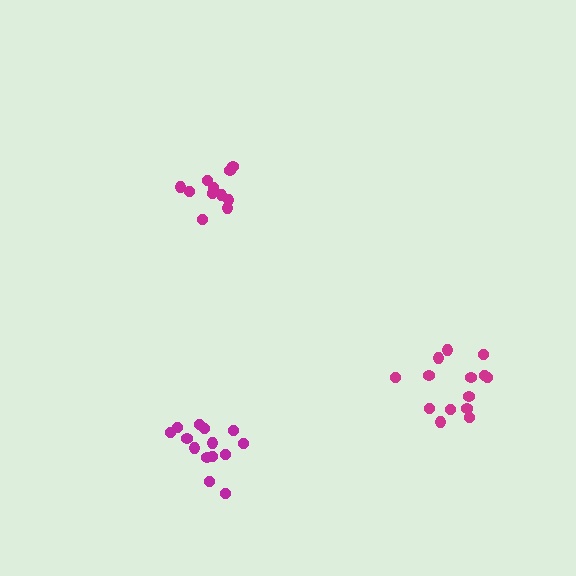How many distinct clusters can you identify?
There are 3 distinct clusters.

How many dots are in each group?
Group 1: 11 dots, Group 2: 14 dots, Group 3: 14 dots (39 total).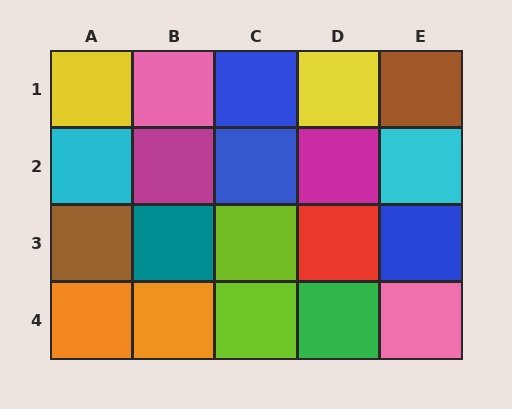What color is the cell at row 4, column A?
Orange.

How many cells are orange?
2 cells are orange.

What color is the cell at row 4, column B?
Orange.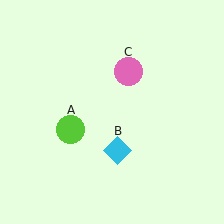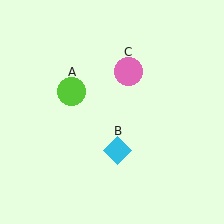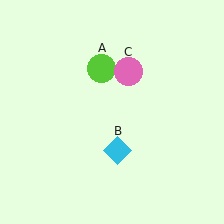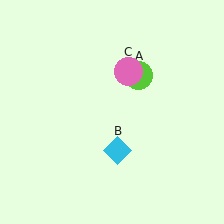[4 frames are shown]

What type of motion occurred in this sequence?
The lime circle (object A) rotated clockwise around the center of the scene.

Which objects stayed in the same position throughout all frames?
Cyan diamond (object B) and pink circle (object C) remained stationary.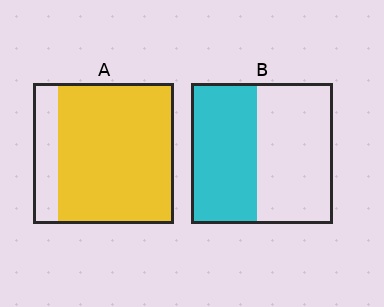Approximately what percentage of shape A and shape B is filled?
A is approximately 80% and B is approximately 45%.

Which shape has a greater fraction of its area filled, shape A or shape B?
Shape A.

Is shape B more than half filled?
Roughly half.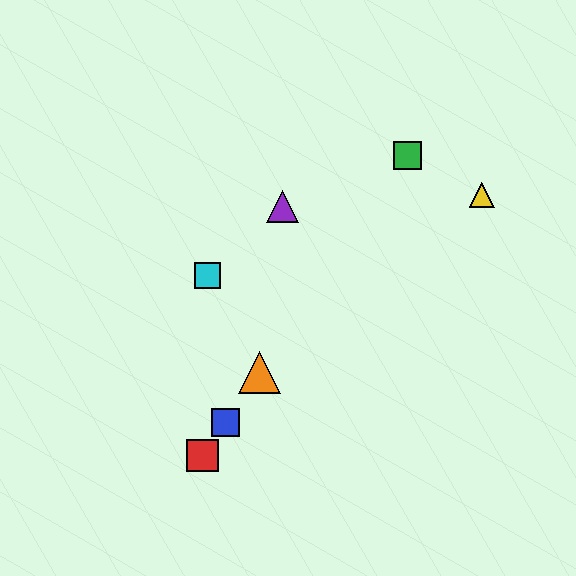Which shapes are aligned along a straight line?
The red square, the blue square, the green square, the orange triangle are aligned along a straight line.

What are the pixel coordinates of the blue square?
The blue square is at (225, 422).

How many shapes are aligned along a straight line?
4 shapes (the red square, the blue square, the green square, the orange triangle) are aligned along a straight line.